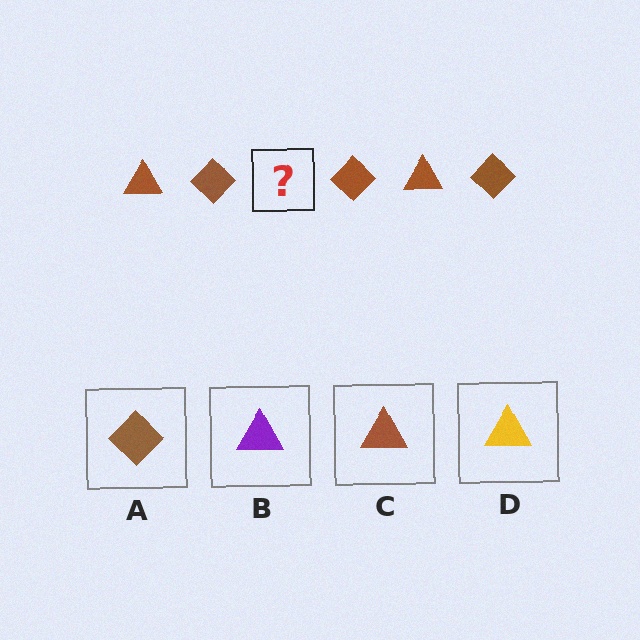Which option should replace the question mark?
Option C.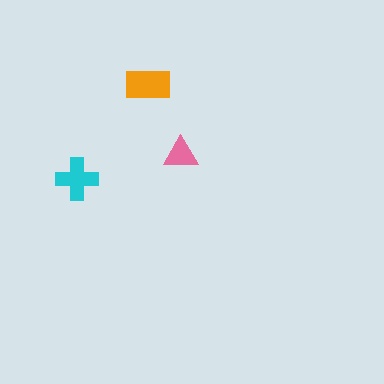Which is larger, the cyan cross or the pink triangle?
The cyan cross.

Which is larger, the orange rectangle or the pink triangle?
The orange rectangle.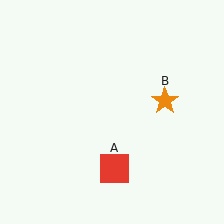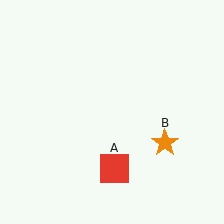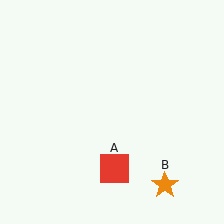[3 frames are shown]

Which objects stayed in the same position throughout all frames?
Red square (object A) remained stationary.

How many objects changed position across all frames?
1 object changed position: orange star (object B).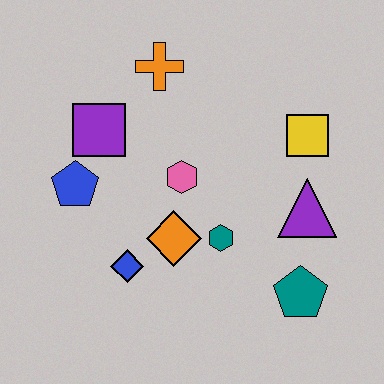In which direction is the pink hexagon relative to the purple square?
The pink hexagon is to the right of the purple square.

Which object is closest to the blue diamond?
The orange diamond is closest to the blue diamond.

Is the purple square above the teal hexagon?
Yes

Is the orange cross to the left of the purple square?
No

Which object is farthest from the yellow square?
The blue pentagon is farthest from the yellow square.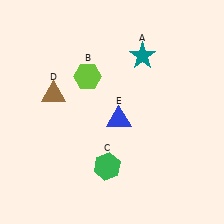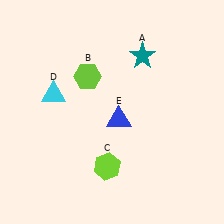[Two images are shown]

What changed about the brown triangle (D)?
In Image 1, D is brown. In Image 2, it changed to cyan.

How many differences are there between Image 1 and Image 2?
There are 2 differences between the two images.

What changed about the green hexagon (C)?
In Image 1, C is green. In Image 2, it changed to lime.